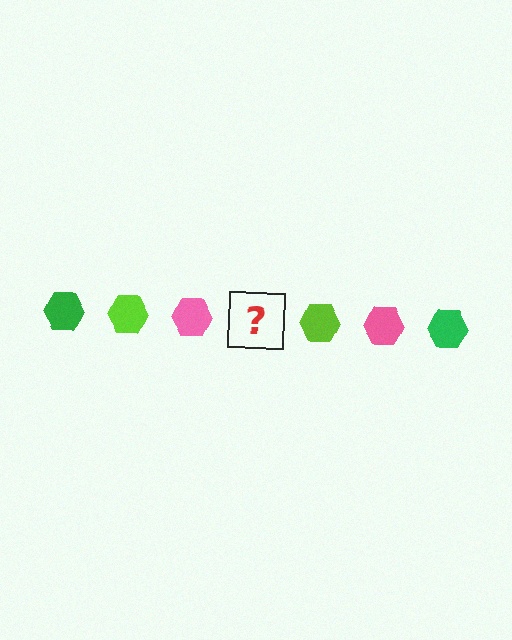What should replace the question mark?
The question mark should be replaced with a green hexagon.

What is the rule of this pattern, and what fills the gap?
The rule is that the pattern cycles through green, lime, pink hexagons. The gap should be filled with a green hexagon.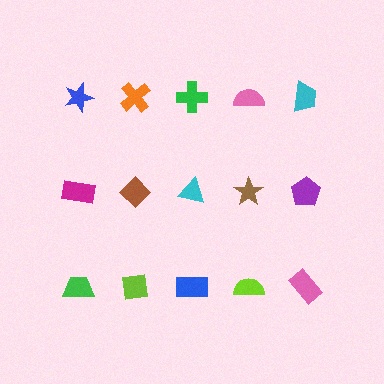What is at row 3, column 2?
A lime square.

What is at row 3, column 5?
A pink rectangle.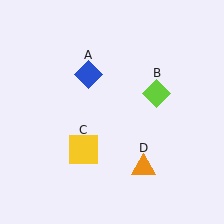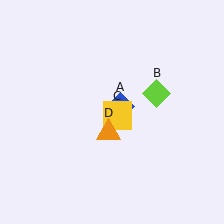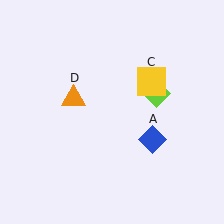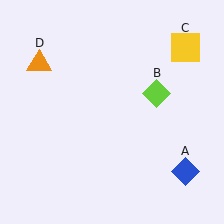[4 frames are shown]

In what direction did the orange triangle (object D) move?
The orange triangle (object D) moved up and to the left.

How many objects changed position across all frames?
3 objects changed position: blue diamond (object A), yellow square (object C), orange triangle (object D).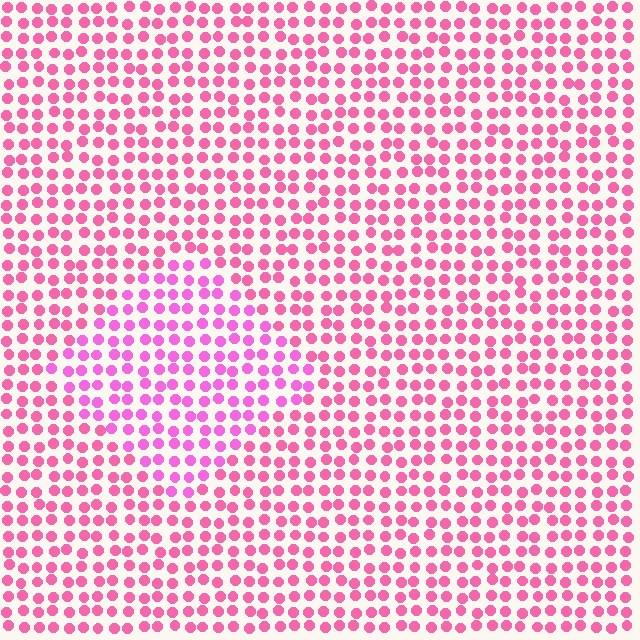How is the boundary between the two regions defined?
The boundary is defined purely by a slight shift in hue (about 23 degrees). Spacing, size, and orientation are identical on both sides.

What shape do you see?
I see a diamond.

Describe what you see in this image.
The image is filled with small pink elements in a uniform arrangement. A diamond-shaped region is visible where the elements are tinted to a slightly different hue, forming a subtle color boundary.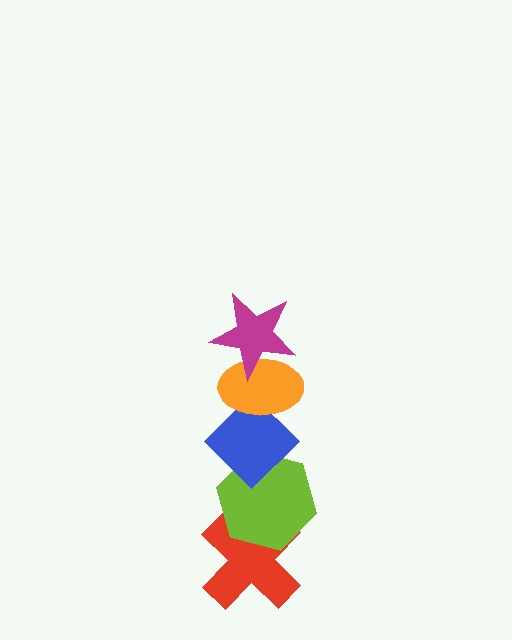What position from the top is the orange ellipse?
The orange ellipse is 2nd from the top.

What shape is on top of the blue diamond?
The orange ellipse is on top of the blue diamond.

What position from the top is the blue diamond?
The blue diamond is 3rd from the top.